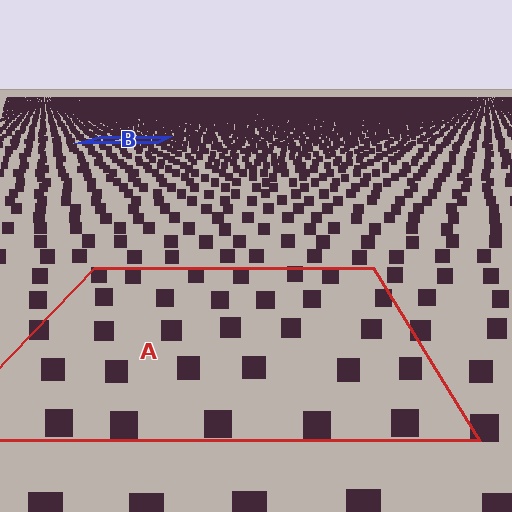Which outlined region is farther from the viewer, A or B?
Region B is farther from the viewer — the texture elements inside it appear smaller and more densely packed.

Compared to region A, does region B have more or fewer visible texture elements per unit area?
Region B has more texture elements per unit area — they are packed more densely because it is farther away.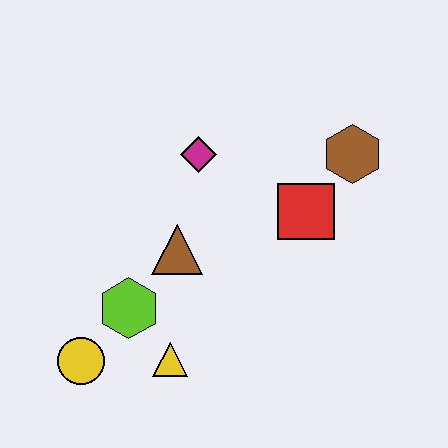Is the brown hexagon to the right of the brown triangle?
Yes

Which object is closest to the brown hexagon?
The red square is closest to the brown hexagon.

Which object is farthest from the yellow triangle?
The brown hexagon is farthest from the yellow triangle.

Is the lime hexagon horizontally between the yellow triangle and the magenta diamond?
No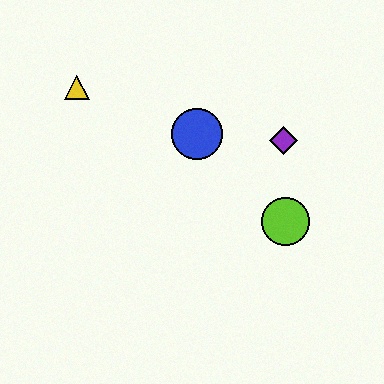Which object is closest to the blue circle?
The purple diamond is closest to the blue circle.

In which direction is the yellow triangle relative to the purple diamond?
The yellow triangle is to the left of the purple diamond.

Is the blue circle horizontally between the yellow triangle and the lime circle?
Yes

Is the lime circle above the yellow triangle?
No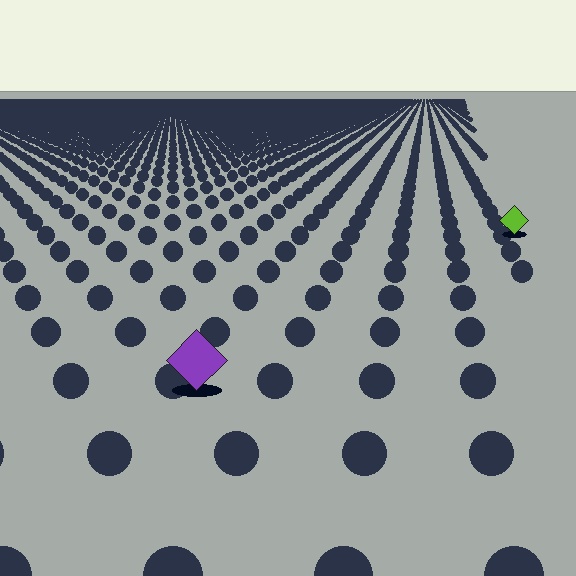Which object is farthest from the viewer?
The lime diamond is farthest from the viewer. It appears smaller and the ground texture around it is denser.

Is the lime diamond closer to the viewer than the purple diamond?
No. The purple diamond is closer — you can tell from the texture gradient: the ground texture is coarser near it.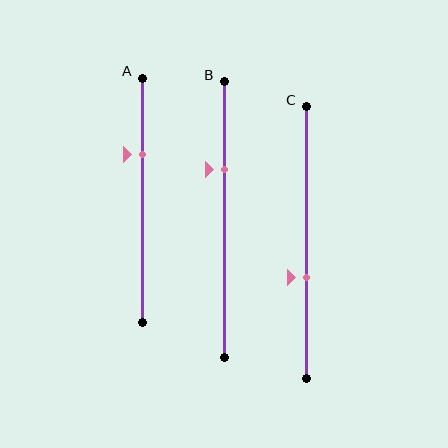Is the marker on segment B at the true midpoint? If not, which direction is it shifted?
No, the marker on segment B is shifted upward by about 18% of the segment length.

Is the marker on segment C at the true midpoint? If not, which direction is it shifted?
No, the marker on segment C is shifted downward by about 13% of the segment length.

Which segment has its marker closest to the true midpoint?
Segment C has its marker closest to the true midpoint.